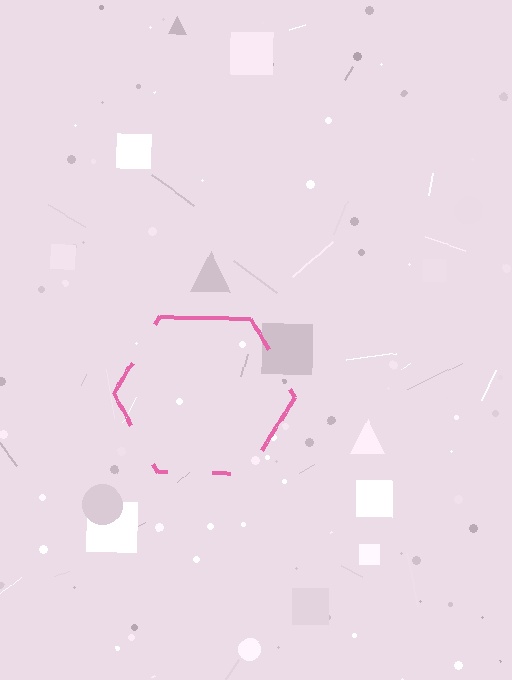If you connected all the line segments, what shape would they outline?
They would outline a hexagon.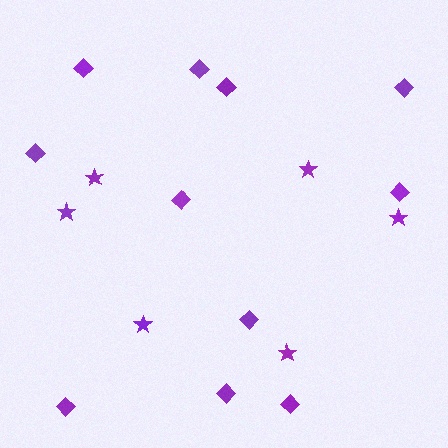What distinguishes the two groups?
There are 2 groups: one group of diamonds (11) and one group of stars (6).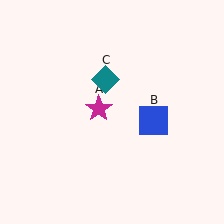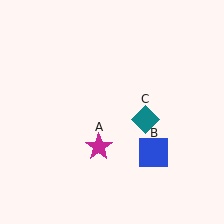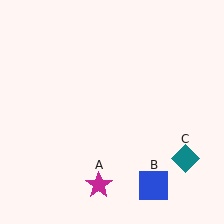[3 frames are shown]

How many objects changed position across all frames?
3 objects changed position: magenta star (object A), blue square (object B), teal diamond (object C).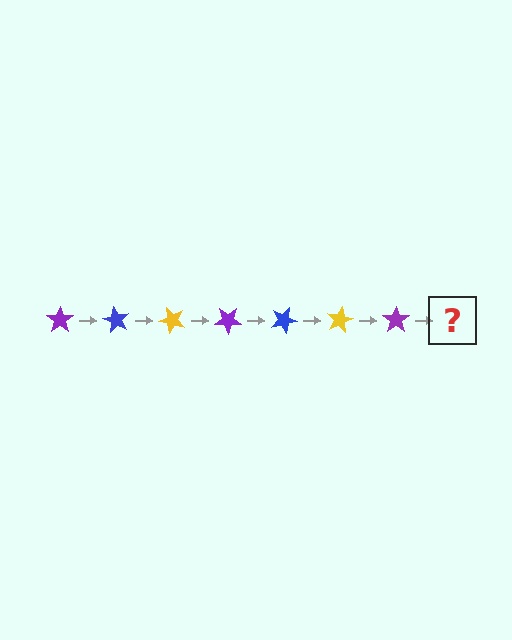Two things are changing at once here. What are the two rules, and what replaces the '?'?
The two rules are that it rotates 60 degrees each step and the color cycles through purple, blue, and yellow. The '?' should be a blue star, rotated 420 degrees from the start.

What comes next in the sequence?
The next element should be a blue star, rotated 420 degrees from the start.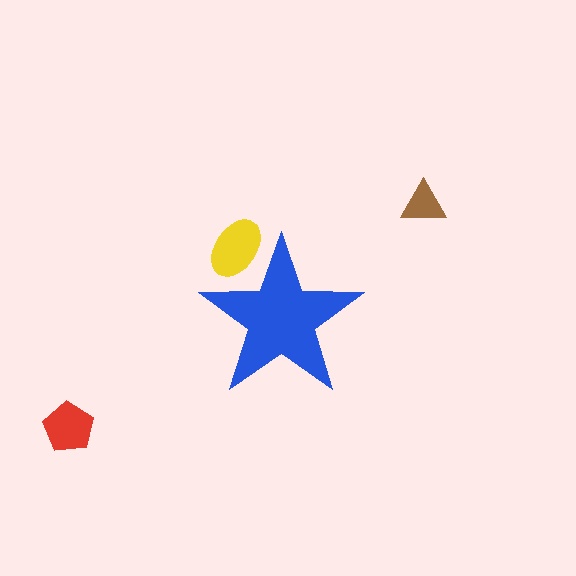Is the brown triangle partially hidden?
No, the brown triangle is fully visible.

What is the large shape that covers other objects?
A blue star.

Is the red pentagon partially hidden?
No, the red pentagon is fully visible.